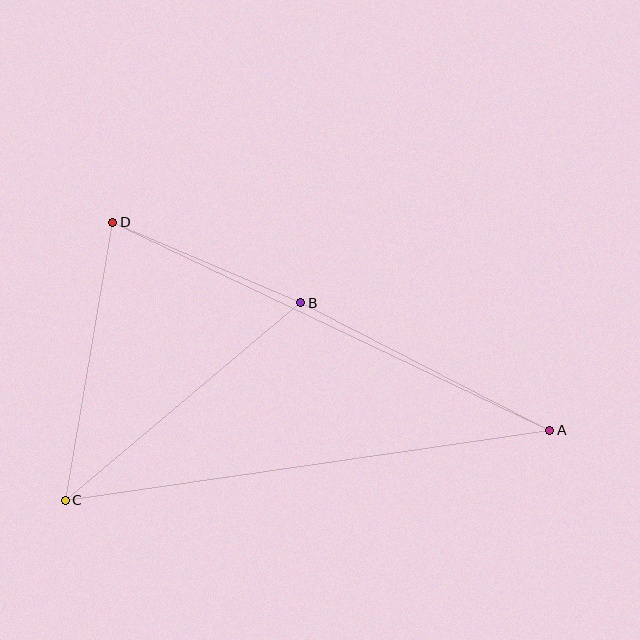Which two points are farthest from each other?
Points A and C are farthest from each other.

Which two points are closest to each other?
Points B and D are closest to each other.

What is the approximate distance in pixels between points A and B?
The distance between A and B is approximately 279 pixels.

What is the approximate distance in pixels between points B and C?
The distance between B and C is approximately 307 pixels.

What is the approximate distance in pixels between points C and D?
The distance between C and D is approximately 282 pixels.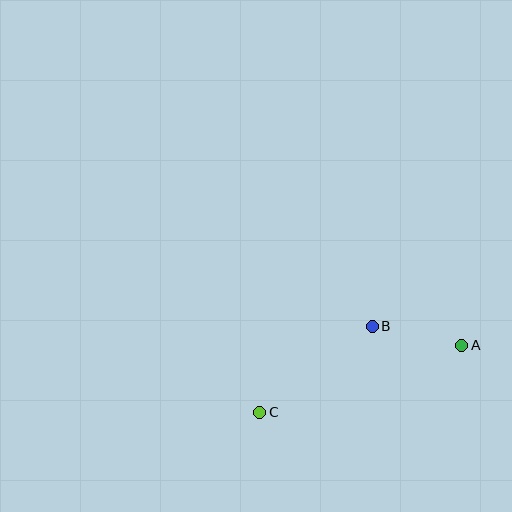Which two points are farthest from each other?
Points A and C are farthest from each other.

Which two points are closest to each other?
Points A and B are closest to each other.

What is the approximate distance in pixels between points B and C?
The distance between B and C is approximately 141 pixels.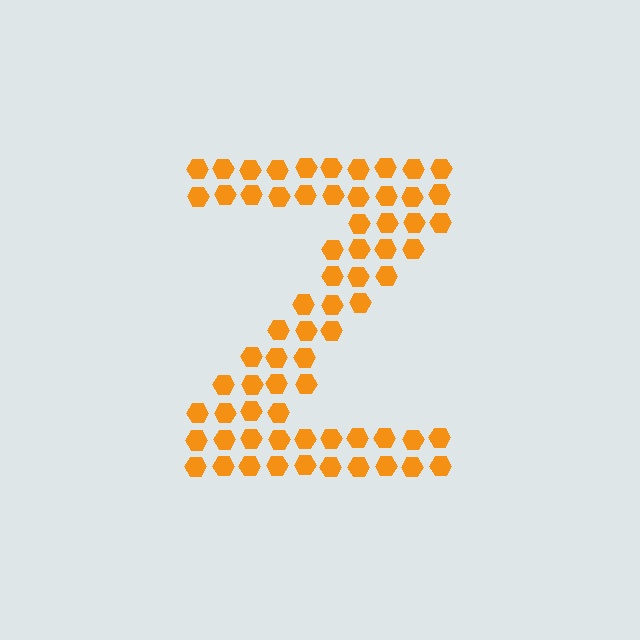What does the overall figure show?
The overall figure shows the letter Z.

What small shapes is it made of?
It is made of small hexagons.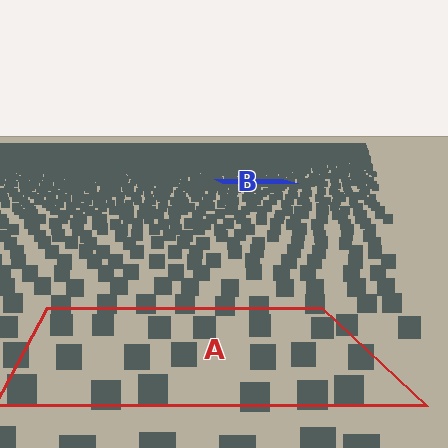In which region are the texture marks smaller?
The texture marks are smaller in region B, because it is farther away.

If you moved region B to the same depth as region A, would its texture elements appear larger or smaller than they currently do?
They would appear larger. At a closer depth, the same texture elements are projected at a bigger on-screen size.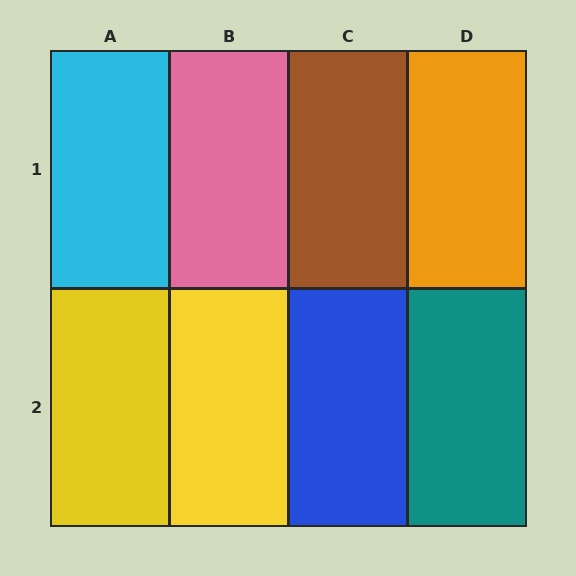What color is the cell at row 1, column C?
Brown.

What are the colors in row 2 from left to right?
Yellow, yellow, blue, teal.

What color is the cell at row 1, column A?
Cyan.